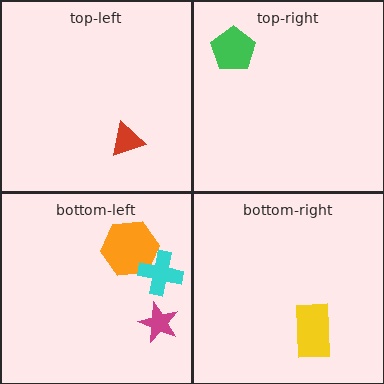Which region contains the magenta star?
The bottom-left region.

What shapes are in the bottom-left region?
The orange hexagon, the cyan cross, the magenta star.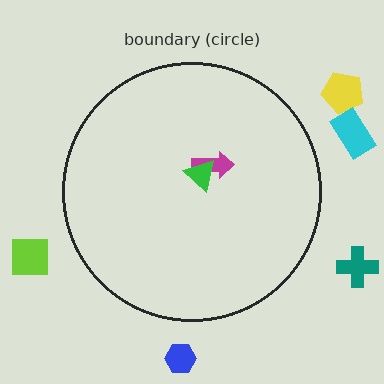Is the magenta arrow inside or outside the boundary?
Inside.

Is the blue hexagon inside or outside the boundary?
Outside.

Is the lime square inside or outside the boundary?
Outside.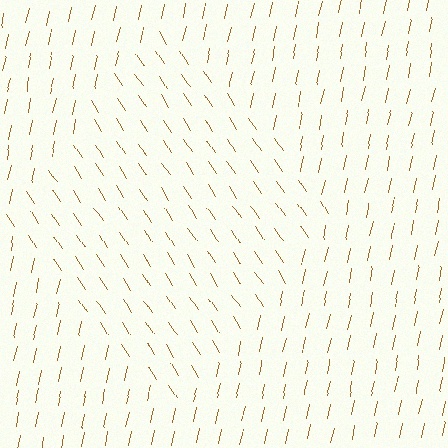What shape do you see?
I see a diamond.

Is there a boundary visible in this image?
Yes, there is a texture boundary formed by a change in line orientation.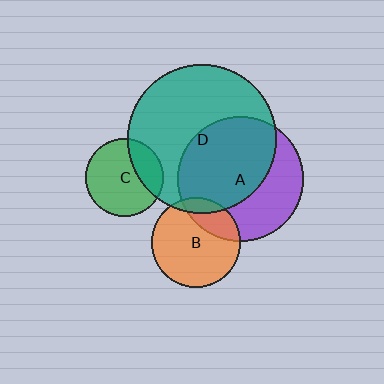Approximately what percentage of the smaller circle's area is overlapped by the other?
Approximately 10%.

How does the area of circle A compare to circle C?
Approximately 2.6 times.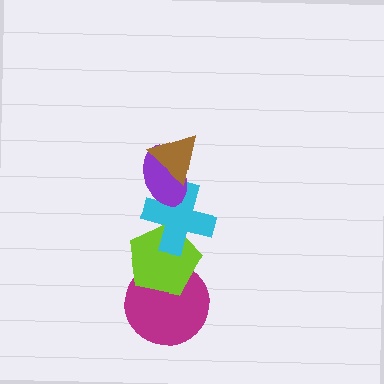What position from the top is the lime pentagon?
The lime pentagon is 4th from the top.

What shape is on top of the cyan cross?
The purple ellipse is on top of the cyan cross.